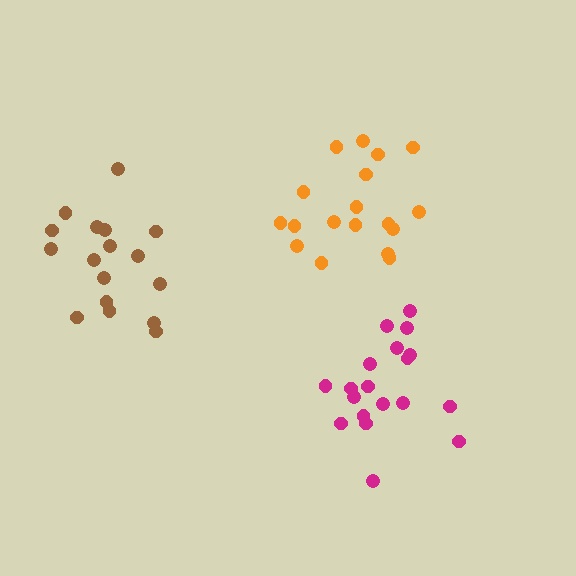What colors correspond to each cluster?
The clusters are colored: orange, magenta, brown.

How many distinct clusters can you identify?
There are 3 distinct clusters.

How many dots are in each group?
Group 1: 18 dots, Group 2: 19 dots, Group 3: 17 dots (54 total).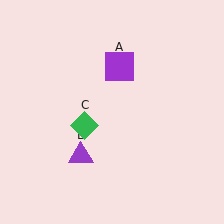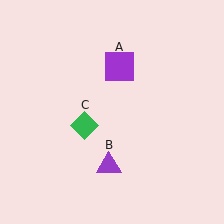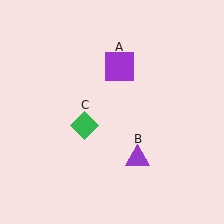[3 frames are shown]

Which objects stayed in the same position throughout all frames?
Purple square (object A) and green diamond (object C) remained stationary.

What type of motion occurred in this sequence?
The purple triangle (object B) rotated counterclockwise around the center of the scene.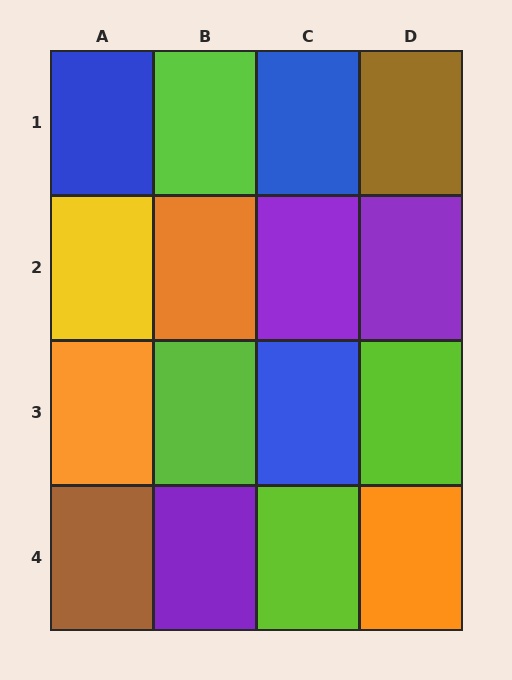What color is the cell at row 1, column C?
Blue.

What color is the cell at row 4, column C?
Lime.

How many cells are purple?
3 cells are purple.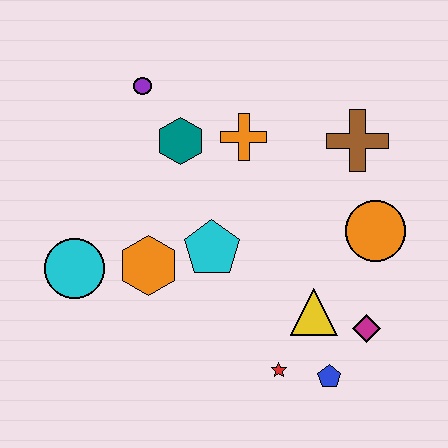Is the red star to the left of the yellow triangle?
Yes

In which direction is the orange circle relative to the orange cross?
The orange circle is to the right of the orange cross.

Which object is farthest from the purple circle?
The blue pentagon is farthest from the purple circle.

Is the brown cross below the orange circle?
No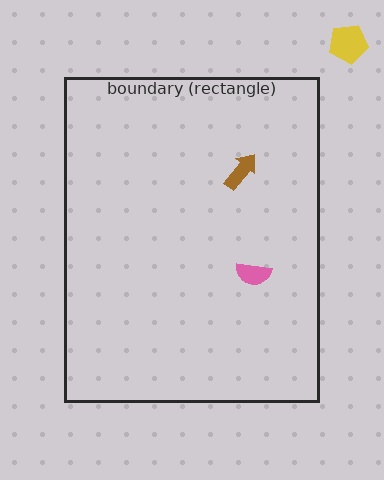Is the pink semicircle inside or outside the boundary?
Inside.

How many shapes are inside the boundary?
2 inside, 1 outside.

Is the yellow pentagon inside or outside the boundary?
Outside.